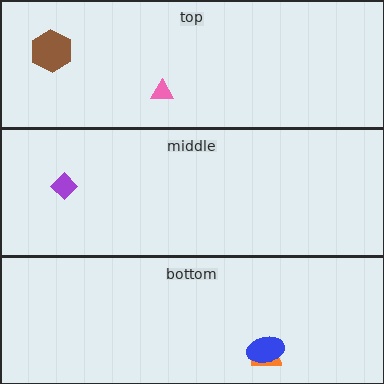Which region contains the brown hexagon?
The top region.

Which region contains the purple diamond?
The middle region.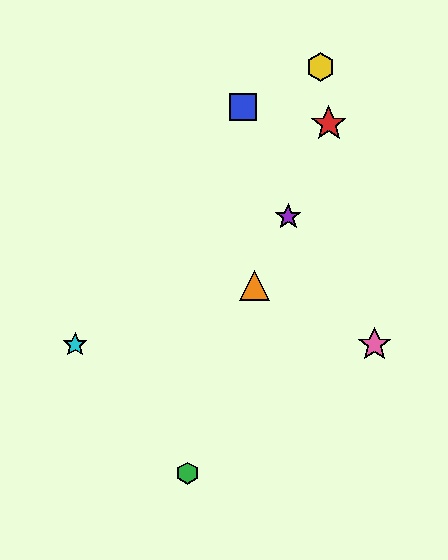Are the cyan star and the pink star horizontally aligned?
Yes, both are at y≈345.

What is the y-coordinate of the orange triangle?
The orange triangle is at y≈286.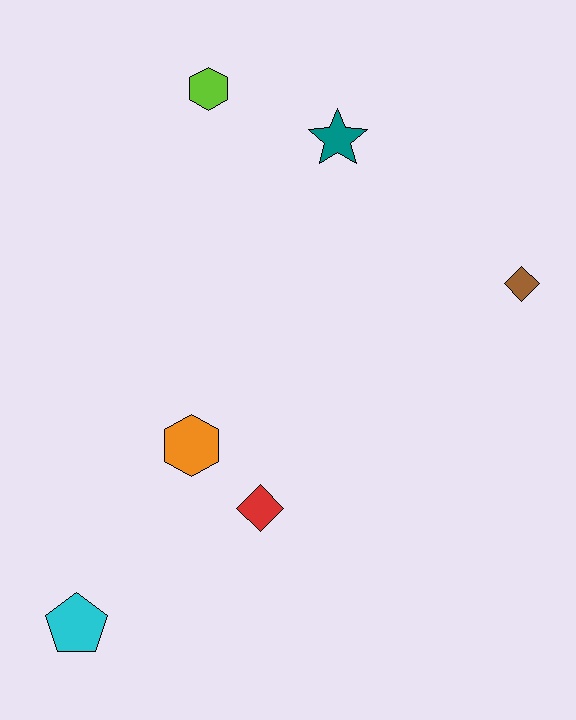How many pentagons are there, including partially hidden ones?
There is 1 pentagon.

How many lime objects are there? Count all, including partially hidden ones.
There is 1 lime object.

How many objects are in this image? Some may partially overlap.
There are 6 objects.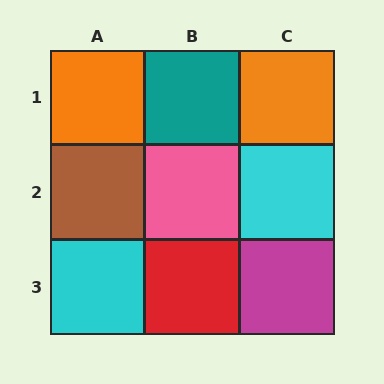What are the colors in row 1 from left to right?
Orange, teal, orange.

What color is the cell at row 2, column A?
Brown.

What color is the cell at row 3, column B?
Red.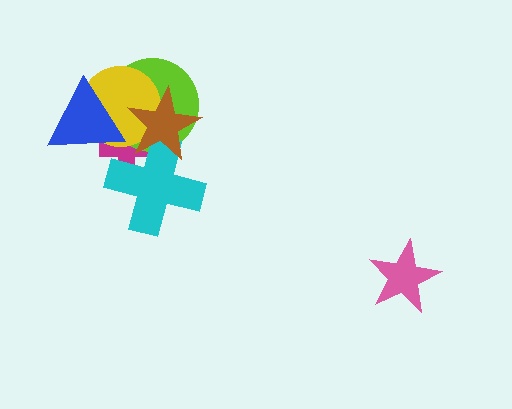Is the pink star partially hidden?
No, no other shape covers it.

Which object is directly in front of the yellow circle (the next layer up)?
The blue triangle is directly in front of the yellow circle.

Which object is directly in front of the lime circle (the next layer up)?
The yellow circle is directly in front of the lime circle.